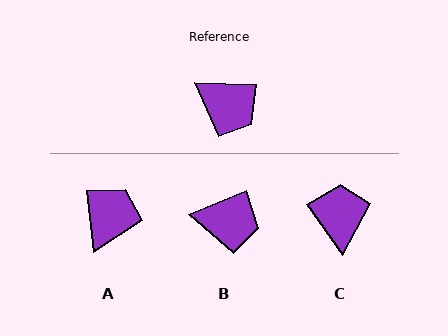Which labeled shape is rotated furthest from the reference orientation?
C, about 128 degrees away.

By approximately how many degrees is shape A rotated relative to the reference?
Approximately 99 degrees counter-clockwise.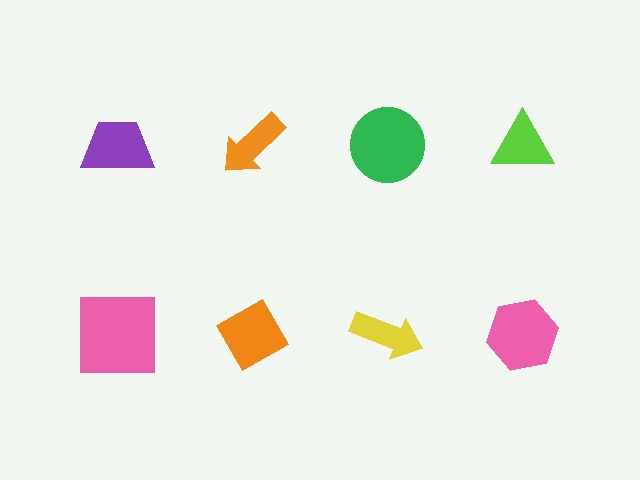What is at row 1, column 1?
A purple trapezoid.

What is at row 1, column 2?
An orange arrow.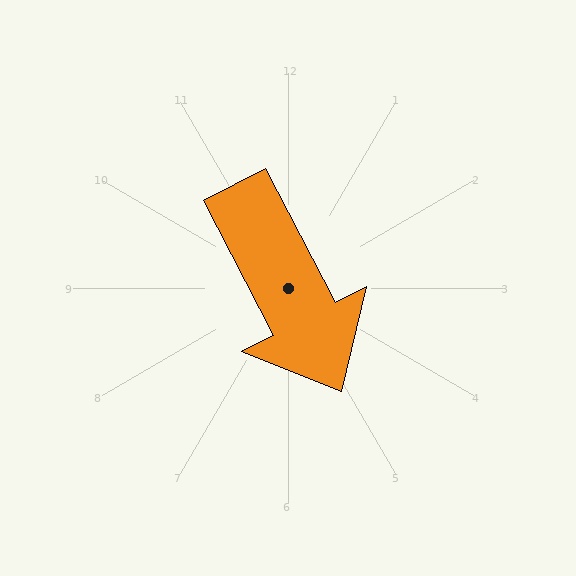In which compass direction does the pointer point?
Southeast.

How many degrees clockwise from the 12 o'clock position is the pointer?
Approximately 153 degrees.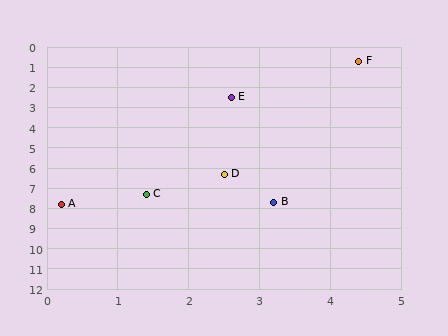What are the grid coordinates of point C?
Point C is at approximately (1.4, 7.3).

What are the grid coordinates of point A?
Point A is at approximately (0.2, 7.8).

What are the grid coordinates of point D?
Point D is at approximately (2.5, 6.3).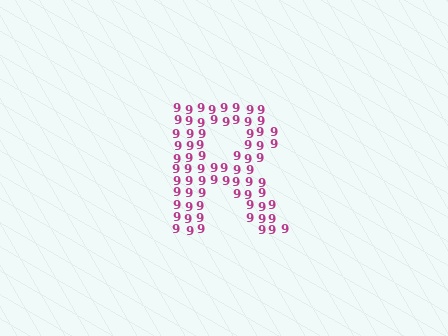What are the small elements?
The small elements are digit 9's.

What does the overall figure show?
The overall figure shows the letter R.